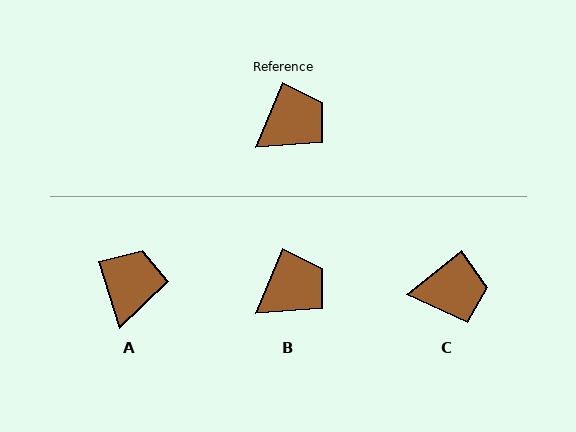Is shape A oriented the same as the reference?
No, it is off by about 40 degrees.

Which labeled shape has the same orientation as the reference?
B.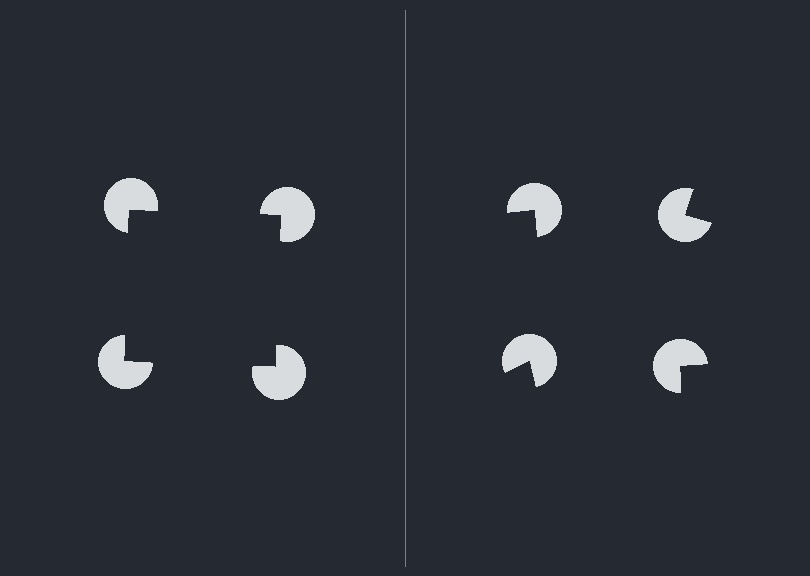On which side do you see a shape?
An illusory square appears on the left side. On the right side the wedge cuts are rotated, so no coherent shape forms.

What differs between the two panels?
The pac-man discs are positioned identically on both sides; only the wedge orientations differ. On the left they align to a square; on the right they are misaligned.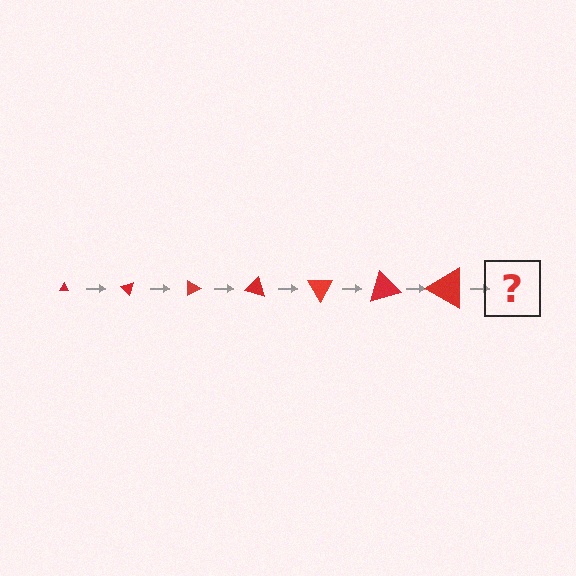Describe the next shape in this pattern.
It should be a triangle, larger than the previous one and rotated 315 degrees from the start.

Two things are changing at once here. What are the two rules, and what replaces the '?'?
The two rules are that the triangle grows larger each step and it rotates 45 degrees each step. The '?' should be a triangle, larger than the previous one and rotated 315 degrees from the start.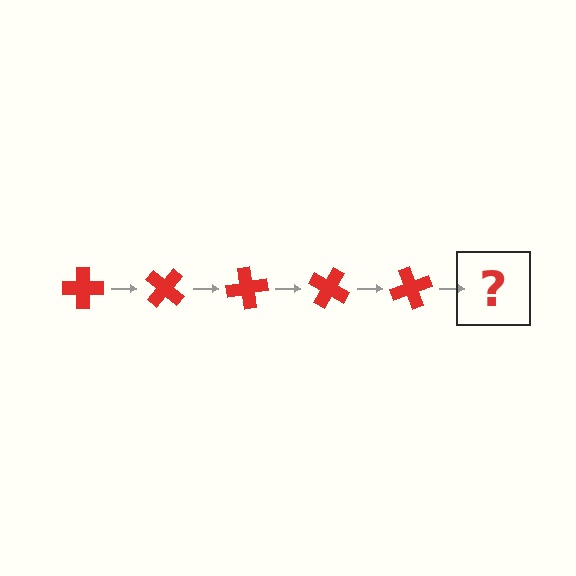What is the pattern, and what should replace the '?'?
The pattern is that the cross rotates 40 degrees each step. The '?' should be a red cross rotated 200 degrees.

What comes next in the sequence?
The next element should be a red cross rotated 200 degrees.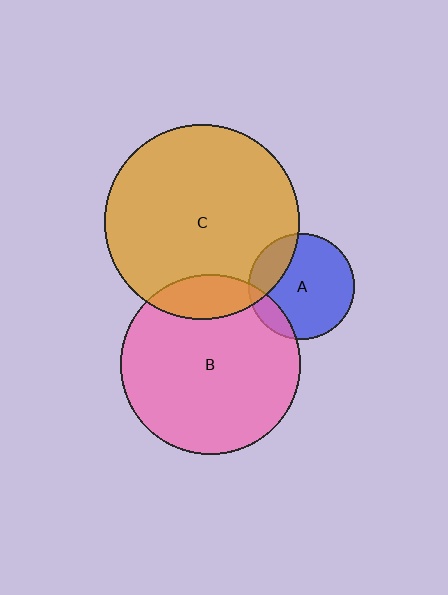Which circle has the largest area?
Circle C (orange).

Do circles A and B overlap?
Yes.